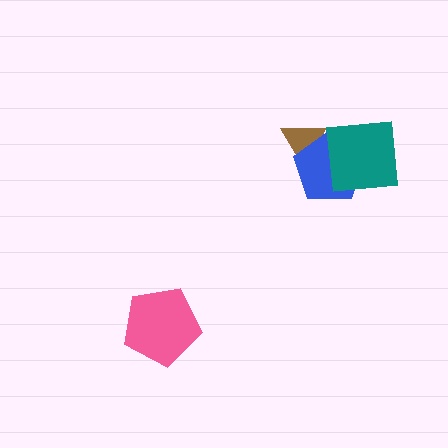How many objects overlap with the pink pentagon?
0 objects overlap with the pink pentagon.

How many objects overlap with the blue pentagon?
2 objects overlap with the blue pentagon.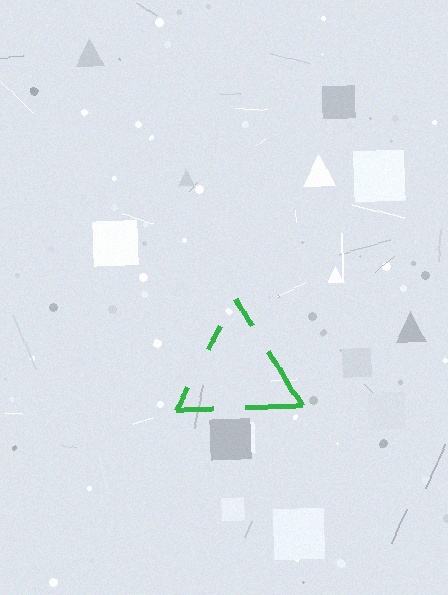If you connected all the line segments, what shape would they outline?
They would outline a triangle.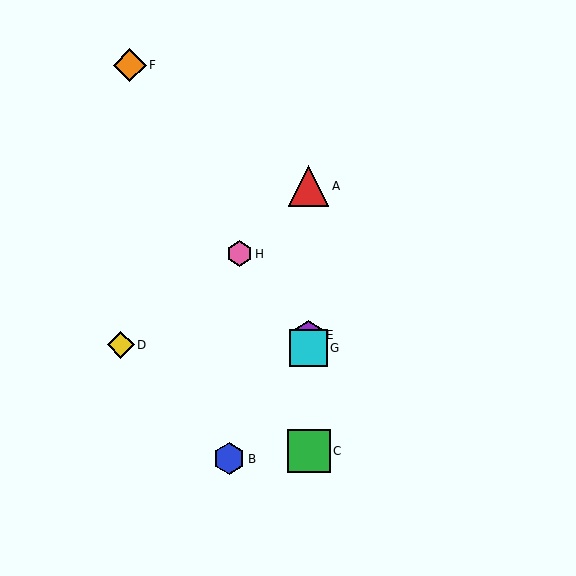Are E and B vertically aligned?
No, E is at x≈309 and B is at x≈229.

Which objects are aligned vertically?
Objects A, C, E, G are aligned vertically.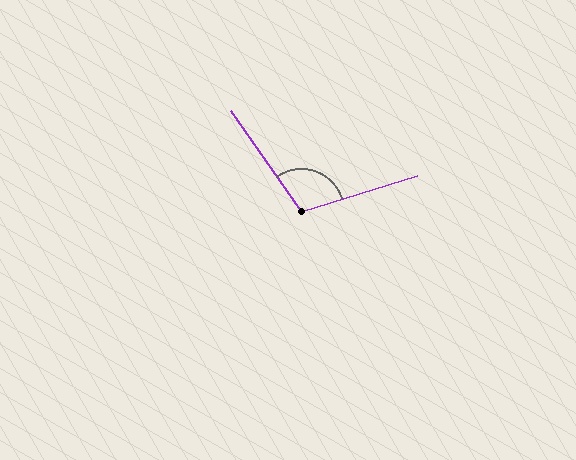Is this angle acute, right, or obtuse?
It is obtuse.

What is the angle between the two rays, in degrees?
Approximately 108 degrees.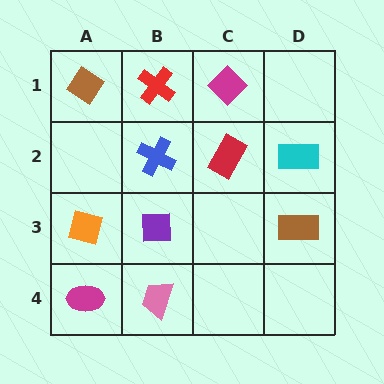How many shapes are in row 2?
3 shapes.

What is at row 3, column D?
A brown rectangle.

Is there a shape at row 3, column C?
No, that cell is empty.